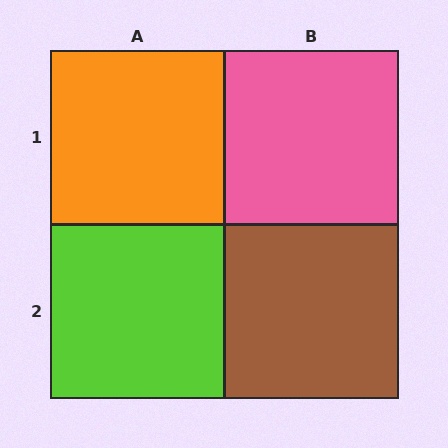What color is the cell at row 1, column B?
Pink.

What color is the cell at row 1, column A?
Orange.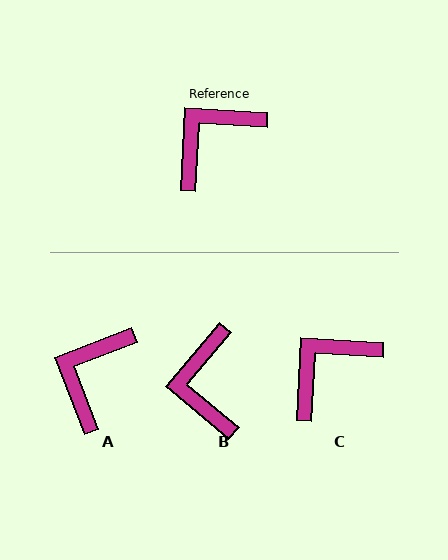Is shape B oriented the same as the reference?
No, it is off by about 53 degrees.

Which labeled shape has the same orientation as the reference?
C.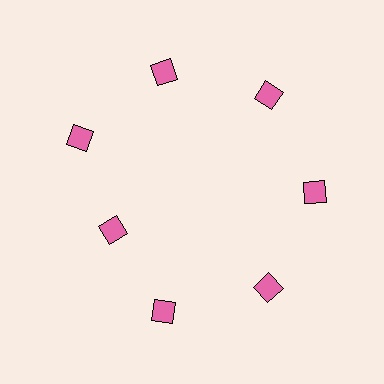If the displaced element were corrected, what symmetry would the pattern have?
It would have 7-fold rotational symmetry — the pattern would map onto itself every 51 degrees.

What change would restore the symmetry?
The symmetry would be restored by moving it outward, back onto the ring so that all 7 squares sit at equal angles and equal distance from the center.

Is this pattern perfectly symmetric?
No. The 7 pink squares are arranged in a ring, but one element near the 8 o'clock position is pulled inward toward the center, breaking the 7-fold rotational symmetry.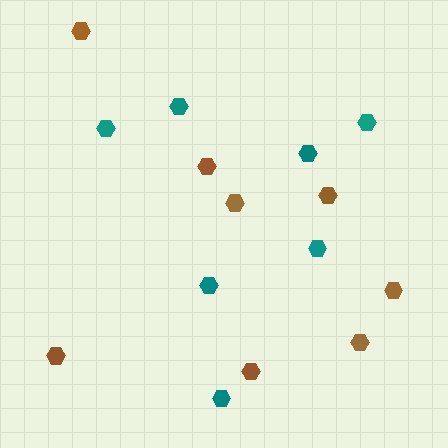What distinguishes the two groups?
There are 2 groups: one group of teal hexagons (7) and one group of brown hexagons (8).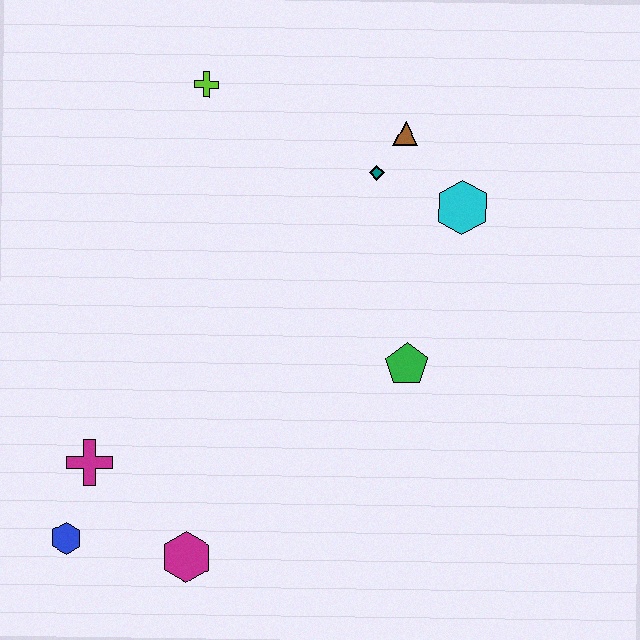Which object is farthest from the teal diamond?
The blue hexagon is farthest from the teal diamond.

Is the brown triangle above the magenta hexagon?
Yes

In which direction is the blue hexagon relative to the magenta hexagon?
The blue hexagon is to the left of the magenta hexagon.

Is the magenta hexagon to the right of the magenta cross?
Yes